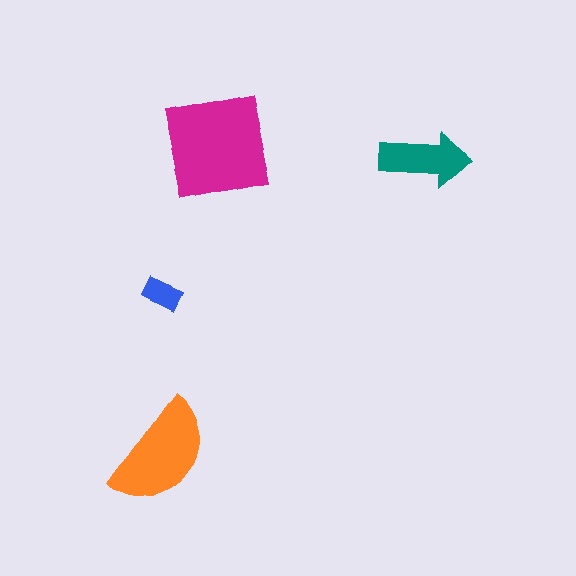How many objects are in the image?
There are 4 objects in the image.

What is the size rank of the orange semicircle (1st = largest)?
2nd.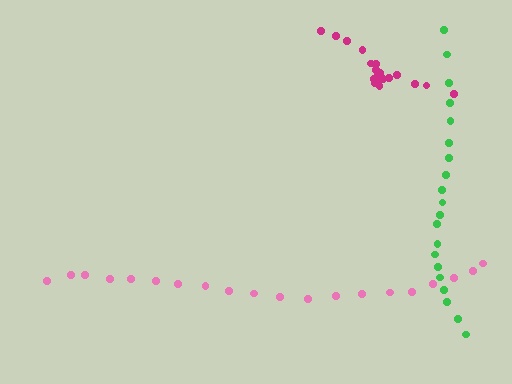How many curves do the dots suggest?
There are 3 distinct paths.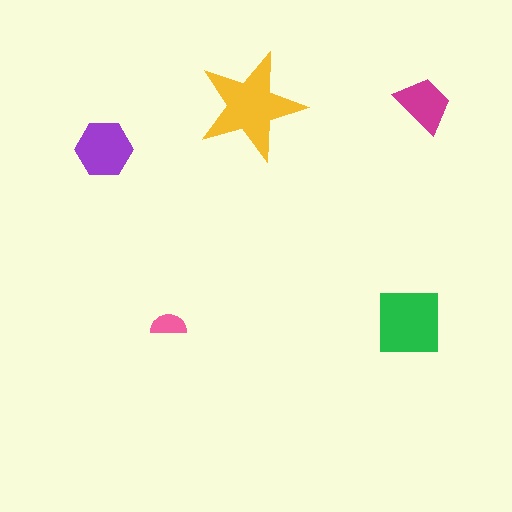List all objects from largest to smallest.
The yellow star, the green square, the purple hexagon, the magenta trapezoid, the pink semicircle.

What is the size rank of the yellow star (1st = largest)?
1st.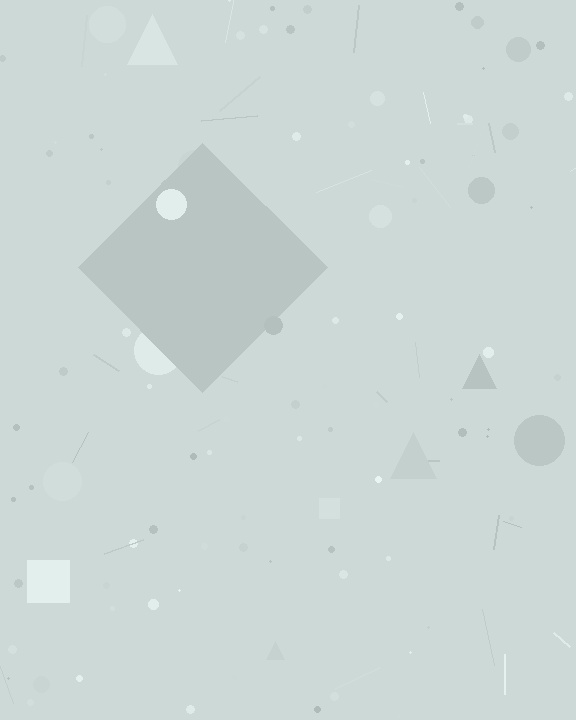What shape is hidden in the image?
A diamond is hidden in the image.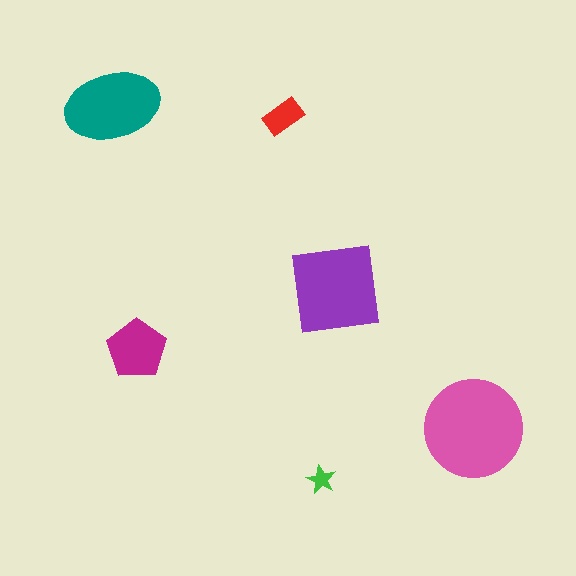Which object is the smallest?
The green star.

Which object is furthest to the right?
The pink circle is rightmost.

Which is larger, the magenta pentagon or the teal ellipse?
The teal ellipse.